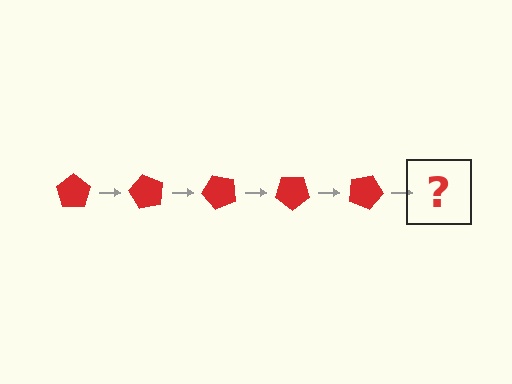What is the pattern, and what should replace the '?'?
The pattern is that the pentagon rotates 60 degrees each step. The '?' should be a red pentagon rotated 300 degrees.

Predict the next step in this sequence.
The next step is a red pentagon rotated 300 degrees.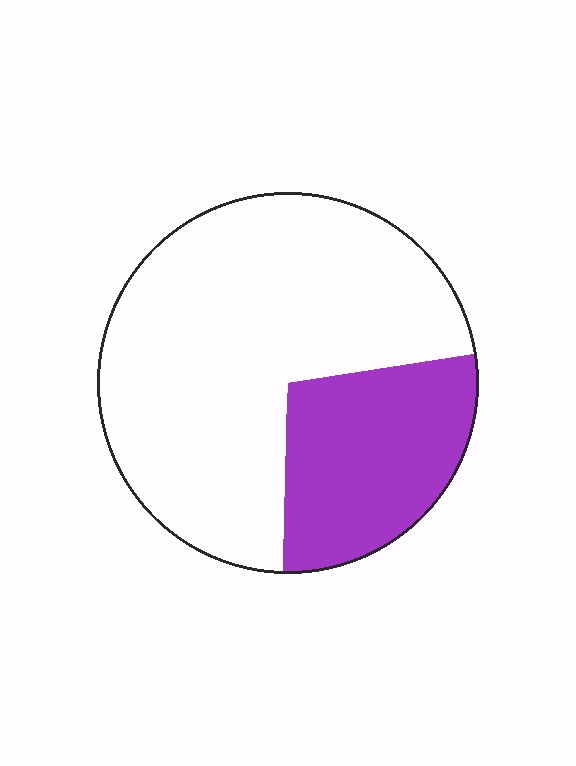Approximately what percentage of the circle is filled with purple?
Approximately 30%.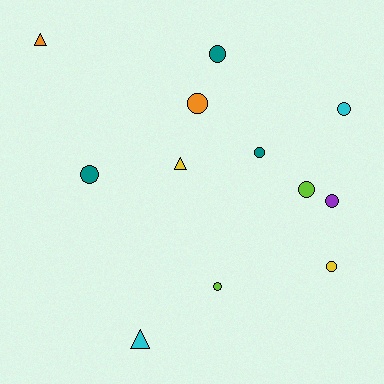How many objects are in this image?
There are 12 objects.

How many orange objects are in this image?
There are 2 orange objects.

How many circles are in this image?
There are 9 circles.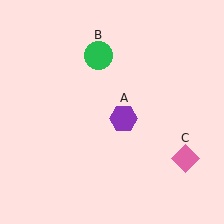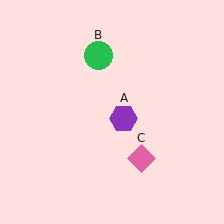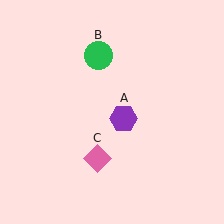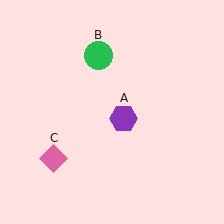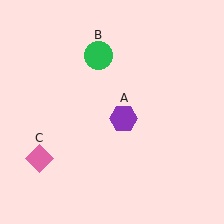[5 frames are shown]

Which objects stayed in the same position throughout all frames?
Purple hexagon (object A) and green circle (object B) remained stationary.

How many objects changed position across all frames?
1 object changed position: pink diamond (object C).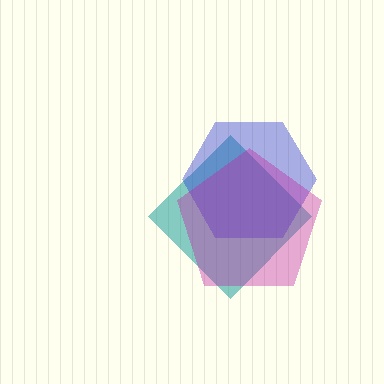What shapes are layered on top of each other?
The layered shapes are: a teal diamond, a blue hexagon, a magenta pentagon.